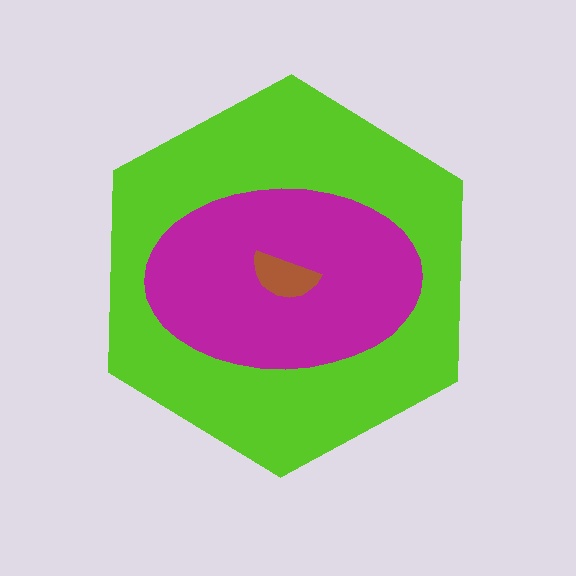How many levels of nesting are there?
3.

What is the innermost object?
The brown semicircle.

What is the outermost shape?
The lime hexagon.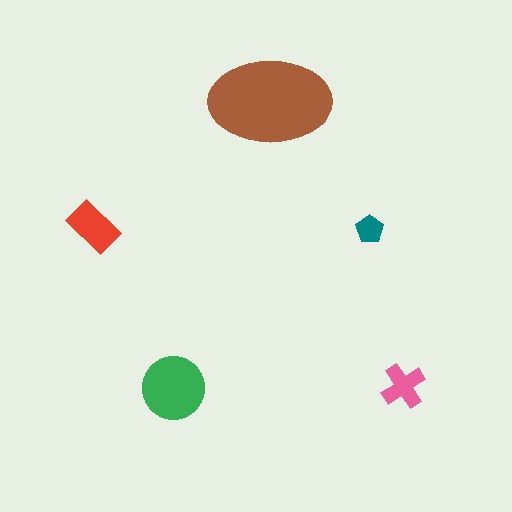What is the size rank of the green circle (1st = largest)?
2nd.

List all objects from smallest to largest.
The teal pentagon, the pink cross, the red rectangle, the green circle, the brown ellipse.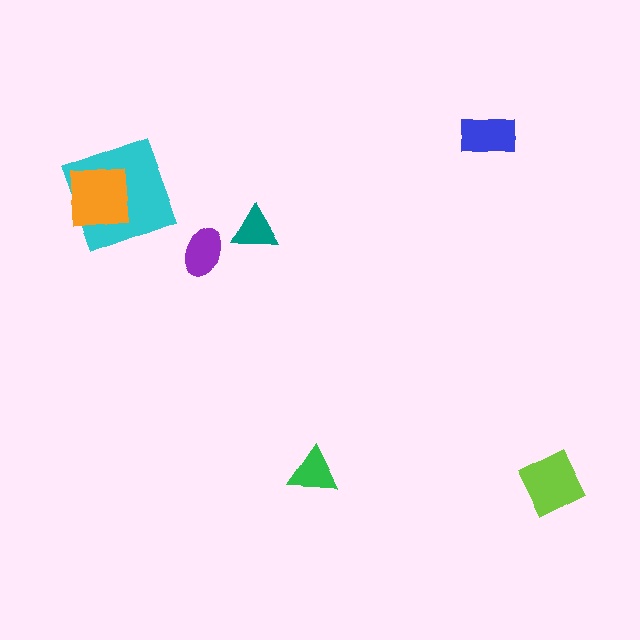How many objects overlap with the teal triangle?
0 objects overlap with the teal triangle.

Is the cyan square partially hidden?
Yes, it is partially covered by another shape.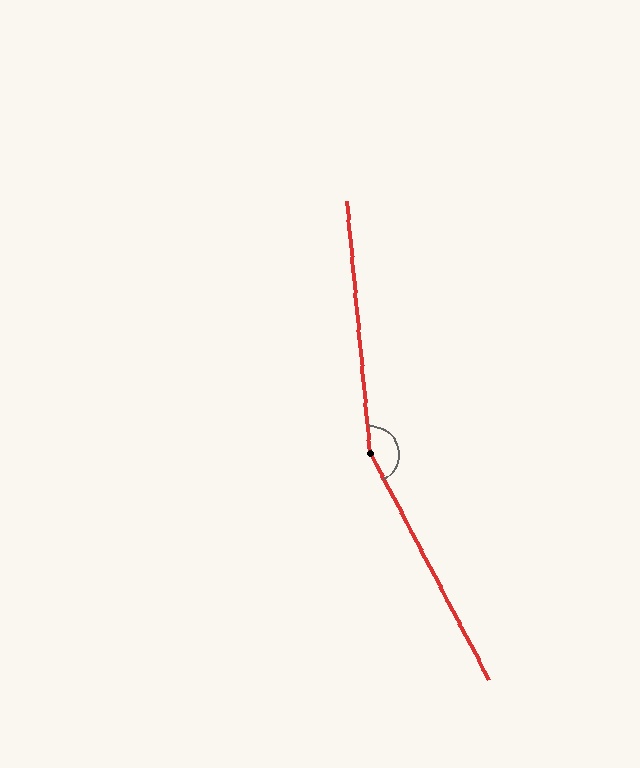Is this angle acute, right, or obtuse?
It is obtuse.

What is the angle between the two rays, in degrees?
Approximately 158 degrees.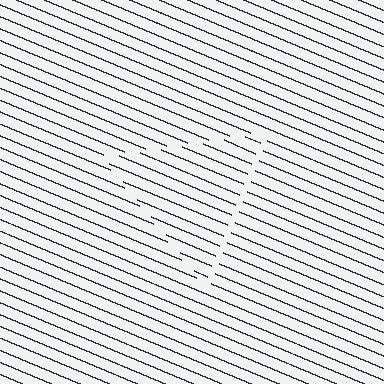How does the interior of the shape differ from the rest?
The interior of the shape contains the same grating, shifted by half a period — the contour is defined by the phase discontinuity where line-ends from the inner and outer gratings abut.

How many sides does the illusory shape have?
3 sides — the line-ends trace a triangle.